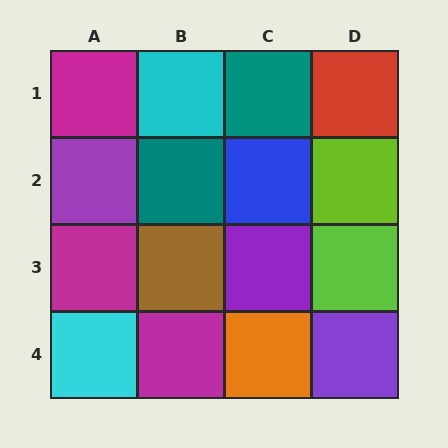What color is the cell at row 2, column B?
Teal.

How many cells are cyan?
2 cells are cyan.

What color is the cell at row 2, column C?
Blue.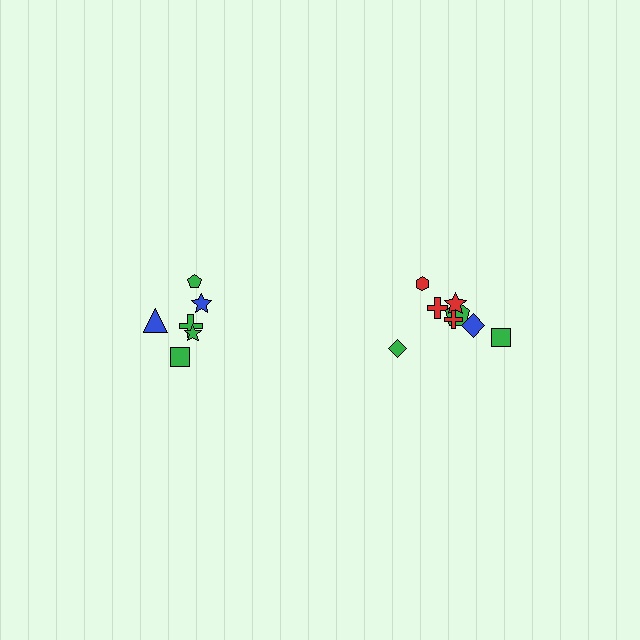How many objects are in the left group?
There are 6 objects.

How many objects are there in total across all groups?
There are 14 objects.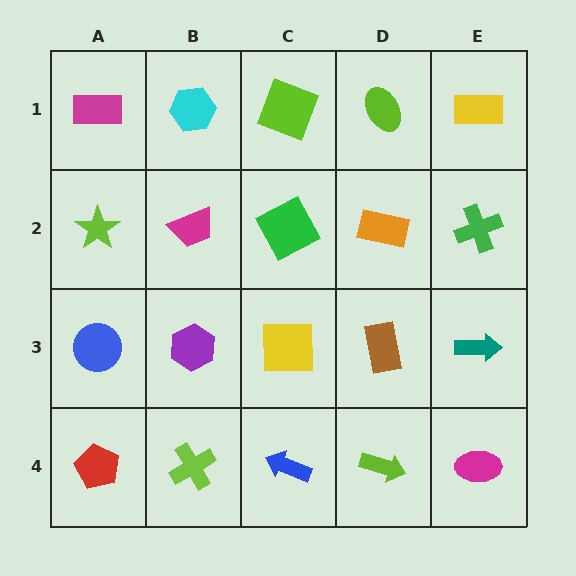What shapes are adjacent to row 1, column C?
A green square (row 2, column C), a cyan hexagon (row 1, column B), a lime ellipse (row 1, column D).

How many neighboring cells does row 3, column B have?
4.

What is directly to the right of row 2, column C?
An orange rectangle.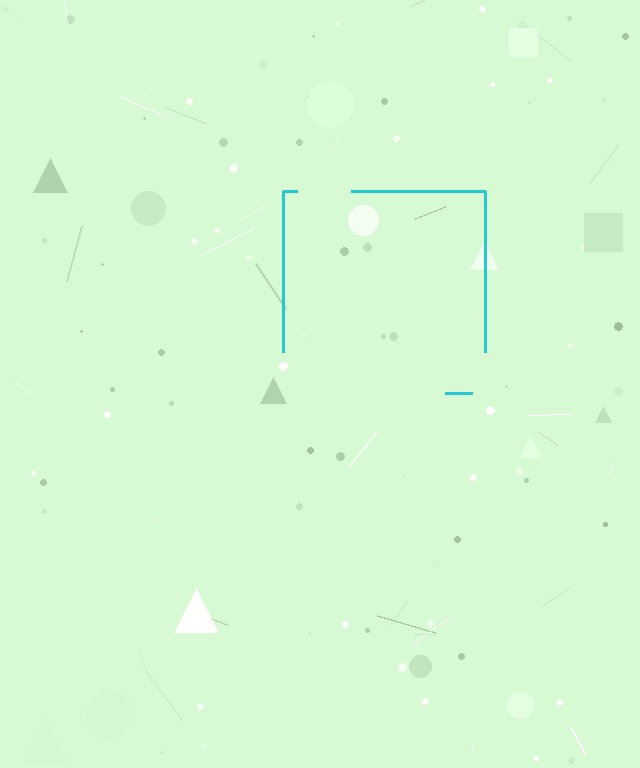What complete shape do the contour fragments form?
The contour fragments form a square.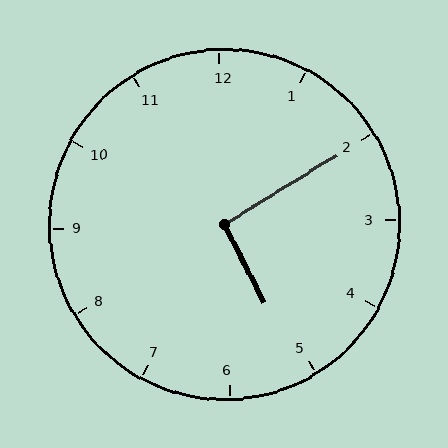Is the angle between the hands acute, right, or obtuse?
It is right.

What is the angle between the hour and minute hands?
Approximately 95 degrees.